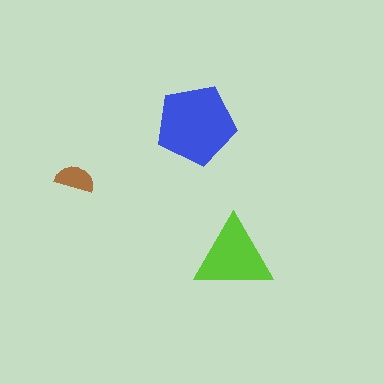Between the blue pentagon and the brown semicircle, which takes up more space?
The blue pentagon.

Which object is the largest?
The blue pentagon.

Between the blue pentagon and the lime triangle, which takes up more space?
The blue pentagon.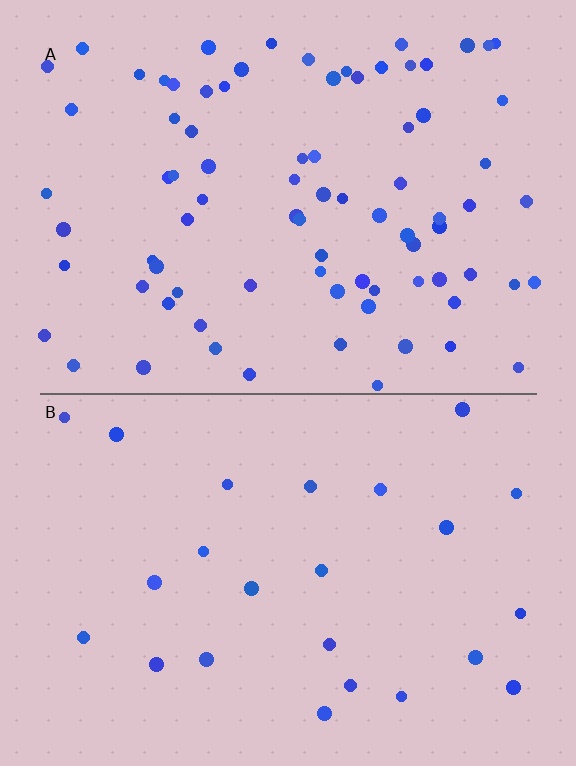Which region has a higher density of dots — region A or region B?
A (the top).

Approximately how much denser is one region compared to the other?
Approximately 3.4× — region A over region B.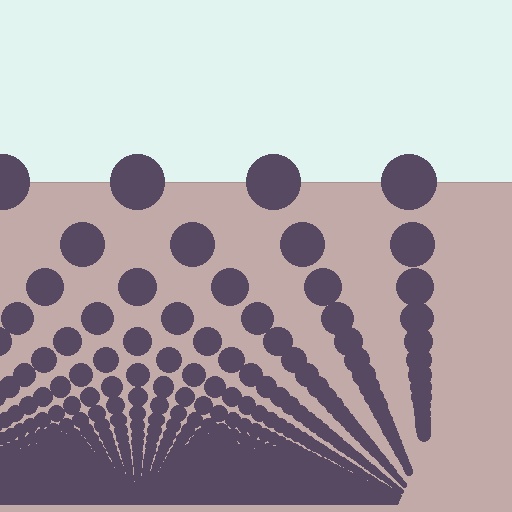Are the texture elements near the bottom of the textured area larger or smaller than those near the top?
Smaller. The gradient is inverted — elements near the bottom are smaller and denser.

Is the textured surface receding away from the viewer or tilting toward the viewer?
The surface appears to tilt toward the viewer. Texture elements get larger and sparser toward the top.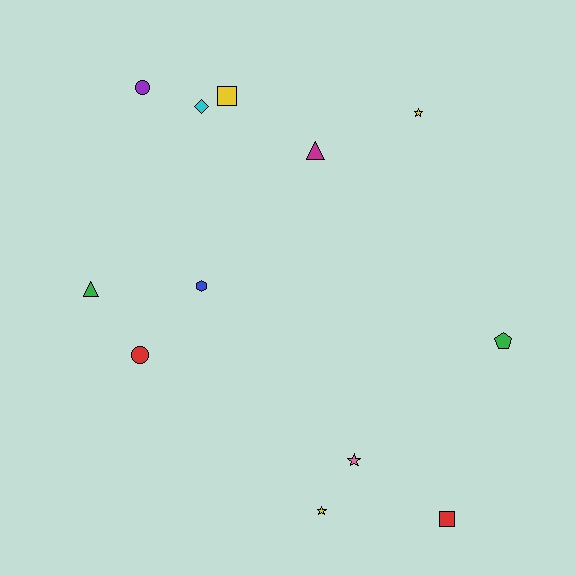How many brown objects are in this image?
There are no brown objects.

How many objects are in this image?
There are 12 objects.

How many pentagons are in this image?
There is 1 pentagon.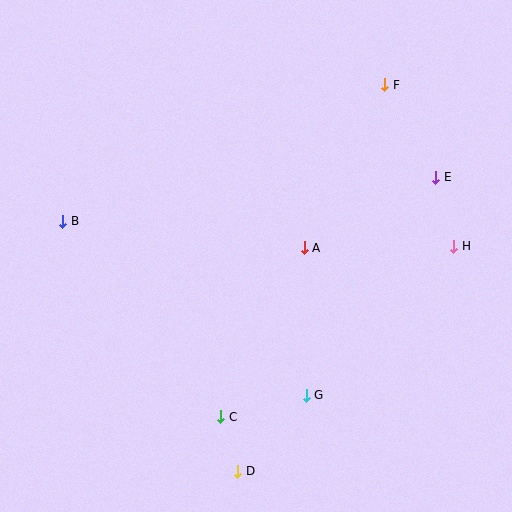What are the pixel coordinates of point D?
Point D is at (238, 471).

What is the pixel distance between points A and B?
The distance between A and B is 243 pixels.